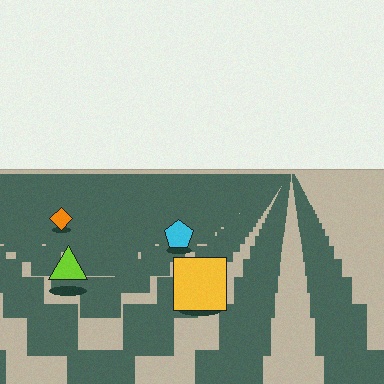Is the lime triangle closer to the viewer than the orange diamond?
Yes. The lime triangle is closer — you can tell from the texture gradient: the ground texture is coarser near it.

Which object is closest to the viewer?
The yellow square is closest. The texture marks near it are larger and more spread out.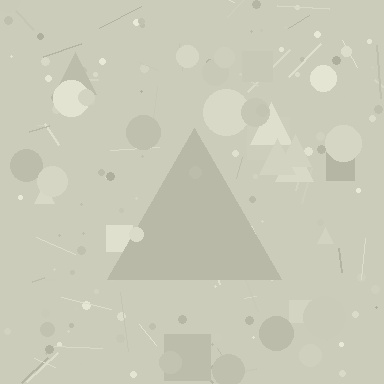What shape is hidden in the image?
A triangle is hidden in the image.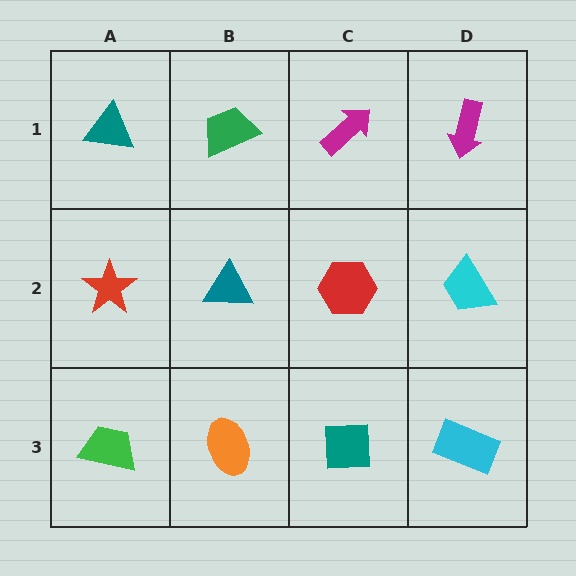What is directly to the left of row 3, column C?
An orange ellipse.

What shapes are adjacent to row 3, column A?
A red star (row 2, column A), an orange ellipse (row 3, column B).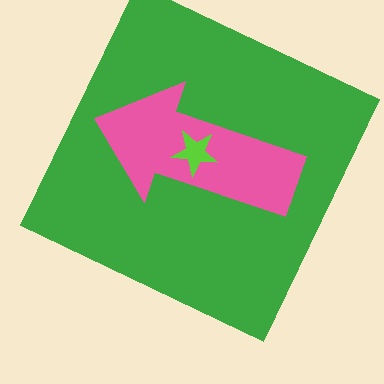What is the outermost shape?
The green square.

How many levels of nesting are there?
3.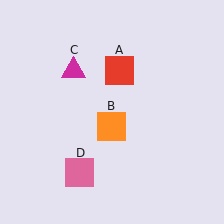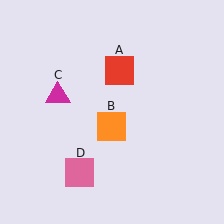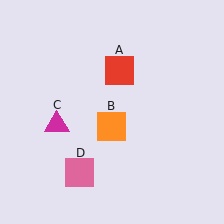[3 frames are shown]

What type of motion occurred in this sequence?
The magenta triangle (object C) rotated counterclockwise around the center of the scene.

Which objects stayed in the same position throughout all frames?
Red square (object A) and orange square (object B) and pink square (object D) remained stationary.